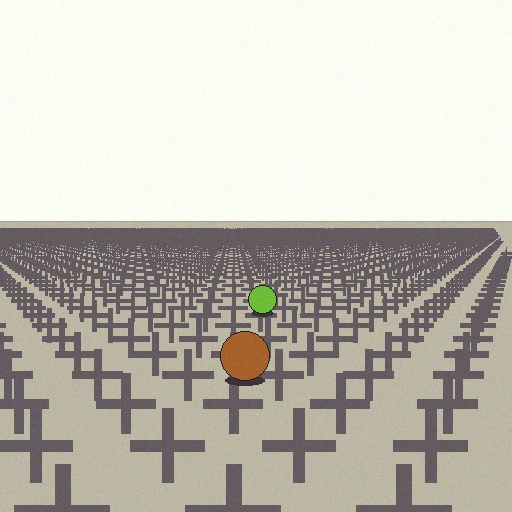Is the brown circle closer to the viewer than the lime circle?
Yes. The brown circle is closer — you can tell from the texture gradient: the ground texture is coarser near it.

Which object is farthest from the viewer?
The lime circle is farthest from the viewer. It appears smaller and the ground texture around it is denser.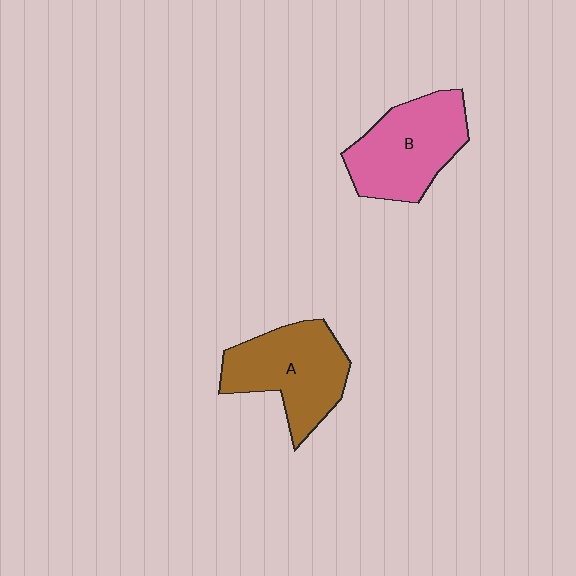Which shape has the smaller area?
Shape A (brown).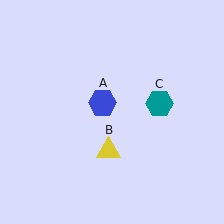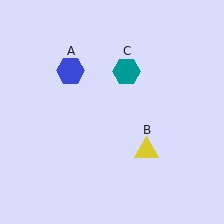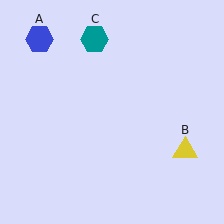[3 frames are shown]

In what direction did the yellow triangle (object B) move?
The yellow triangle (object B) moved right.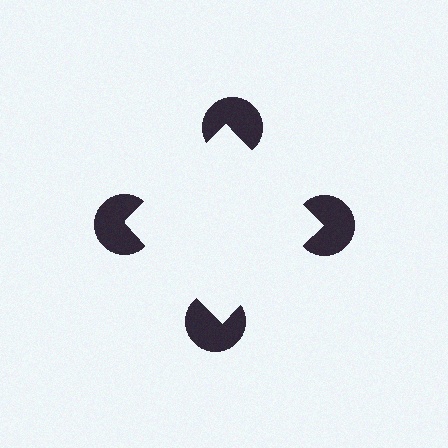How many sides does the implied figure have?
4 sides.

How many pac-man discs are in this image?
There are 4 — one at each vertex of the illusory square.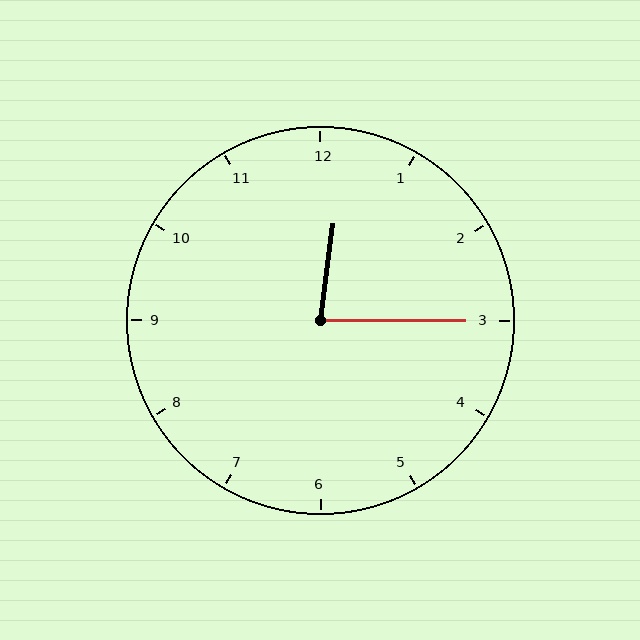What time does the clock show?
12:15.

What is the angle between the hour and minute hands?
Approximately 82 degrees.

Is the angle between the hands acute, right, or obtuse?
It is acute.